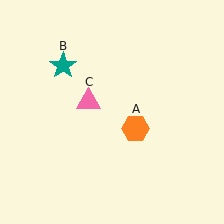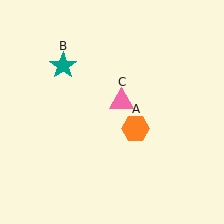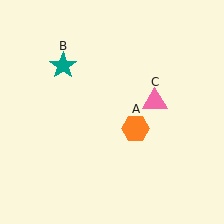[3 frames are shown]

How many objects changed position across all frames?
1 object changed position: pink triangle (object C).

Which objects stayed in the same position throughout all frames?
Orange hexagon (object A) and teal star (object B) remained stationary.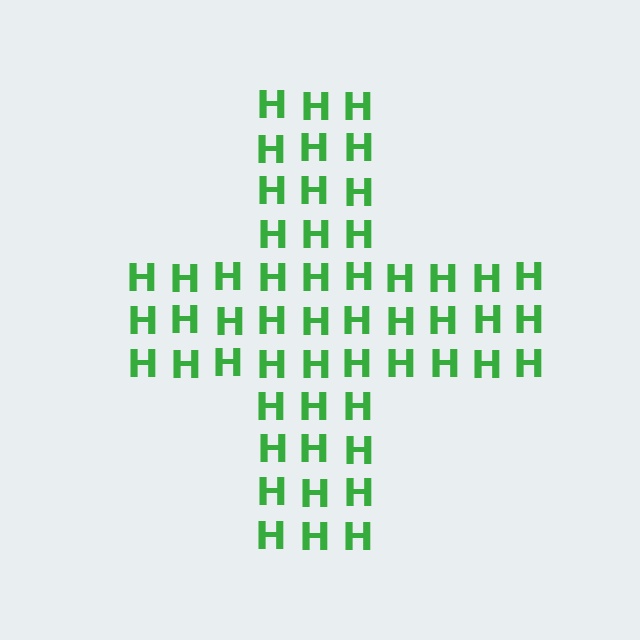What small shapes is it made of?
It is made of small letter H's.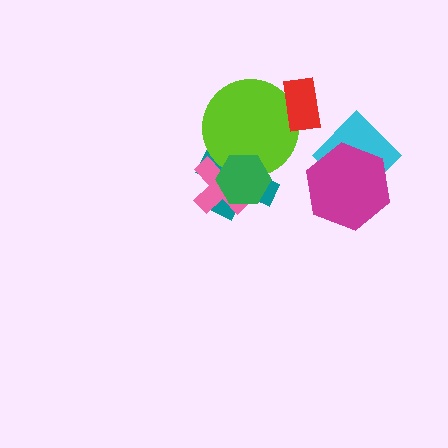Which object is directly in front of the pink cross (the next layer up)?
The lime circle is directly in front of the pink cross.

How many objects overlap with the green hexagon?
3 objects overlap with the green hexagon.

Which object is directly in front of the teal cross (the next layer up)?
The pink cross is directly in front of the teal cross.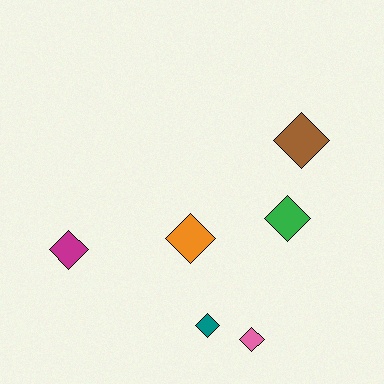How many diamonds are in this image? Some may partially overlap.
There are 6 diamonds.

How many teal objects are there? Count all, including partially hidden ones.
There is 1 teal object.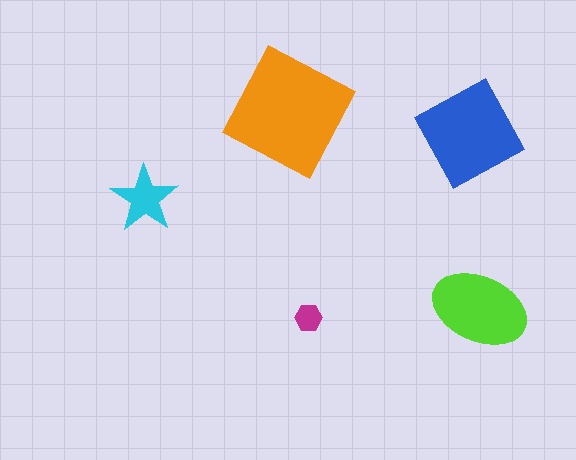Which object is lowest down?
The magenta hexagon is bottommost.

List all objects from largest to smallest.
The orange square, the blue diamond, the lime ellipse, the cyan star, the magenta hexagon.